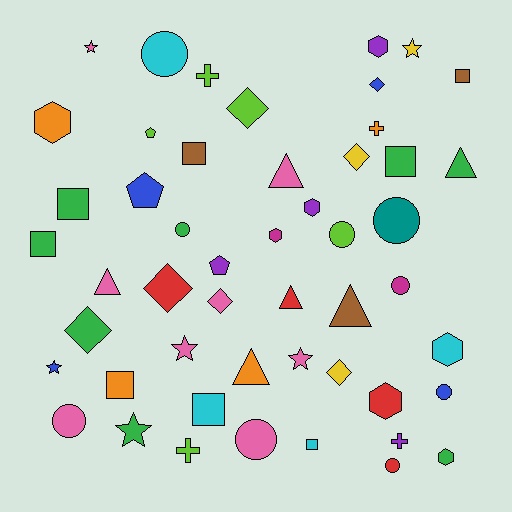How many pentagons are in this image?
There are 3 pentagons.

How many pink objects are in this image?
There are 8 pink objects.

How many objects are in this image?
There are 50 objects.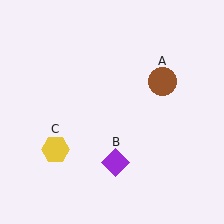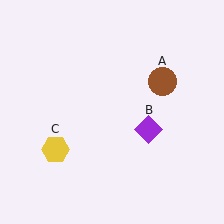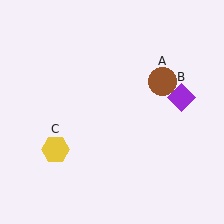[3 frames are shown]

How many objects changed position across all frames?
1 object changed position: purple diamond (object B).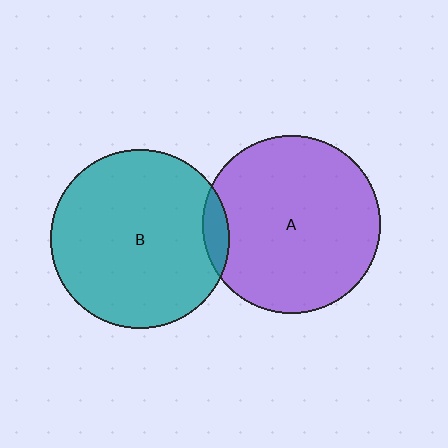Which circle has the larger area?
Circle B (teal).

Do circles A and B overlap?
Yes.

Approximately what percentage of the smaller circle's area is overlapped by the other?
Approximately 5%.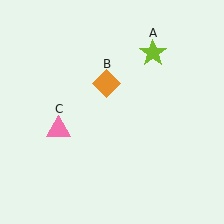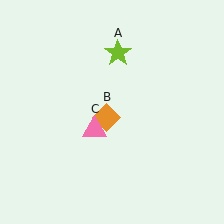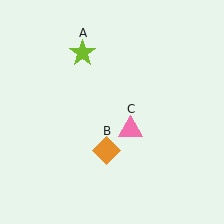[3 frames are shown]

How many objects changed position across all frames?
3 objects changed position: lime star (object A), orange diamond (object B), pink triangle (object C).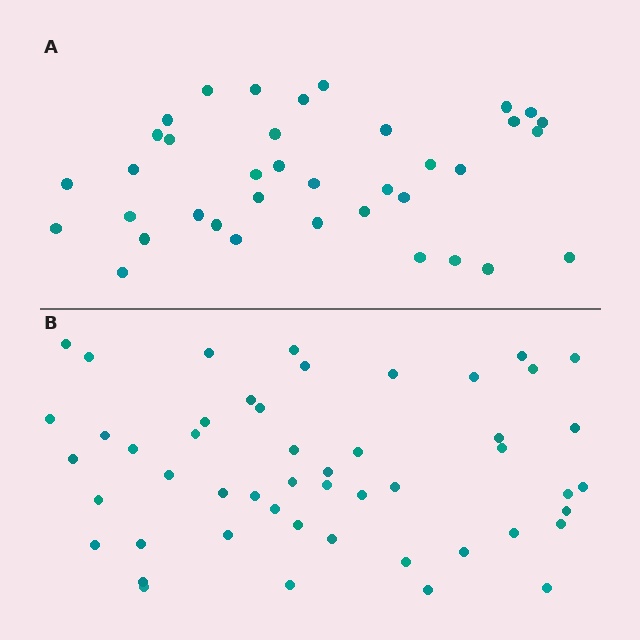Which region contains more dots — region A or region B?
Region B (the bottom region) has more dots.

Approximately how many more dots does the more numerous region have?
Region B has approximately 15 more dots than region A.